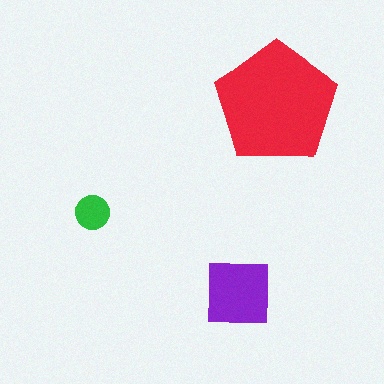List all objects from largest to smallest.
The red pentagon, the purple square, the green circle.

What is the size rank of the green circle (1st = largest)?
3rd.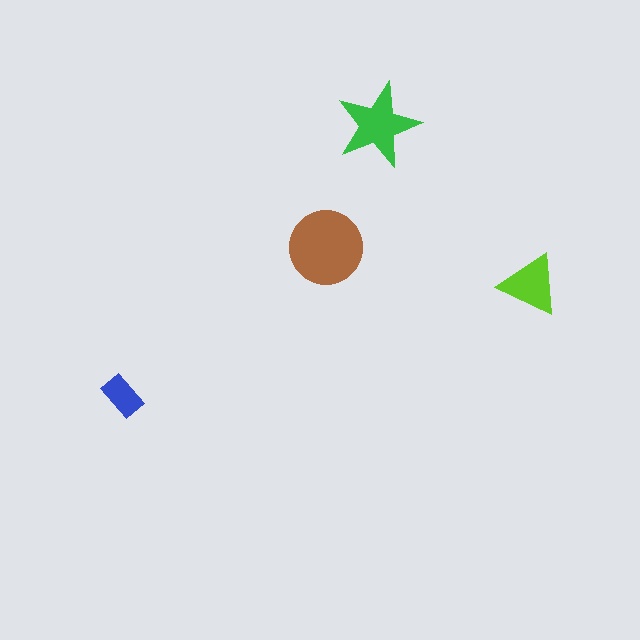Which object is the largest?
The brown circle.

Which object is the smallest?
The blue rectangle.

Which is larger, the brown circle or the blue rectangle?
The brown circle.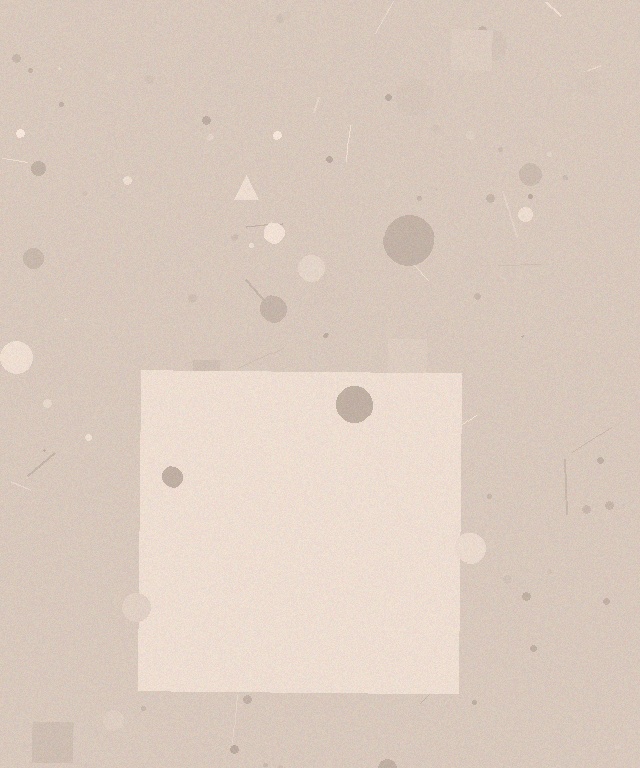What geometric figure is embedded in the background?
A square is embedded in the background.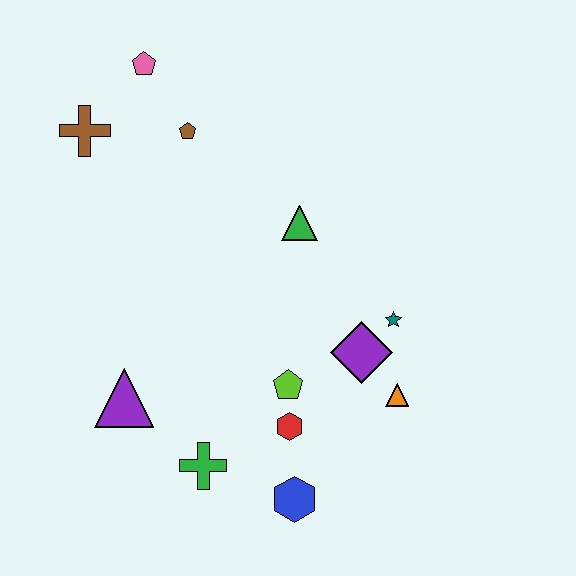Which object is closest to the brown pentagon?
The pink pentagon is closest to the brown pentagon.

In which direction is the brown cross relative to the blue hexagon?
The brown cross is above the blue hexagon.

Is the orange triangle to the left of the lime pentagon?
No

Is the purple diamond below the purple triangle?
No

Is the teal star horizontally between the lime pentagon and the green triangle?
No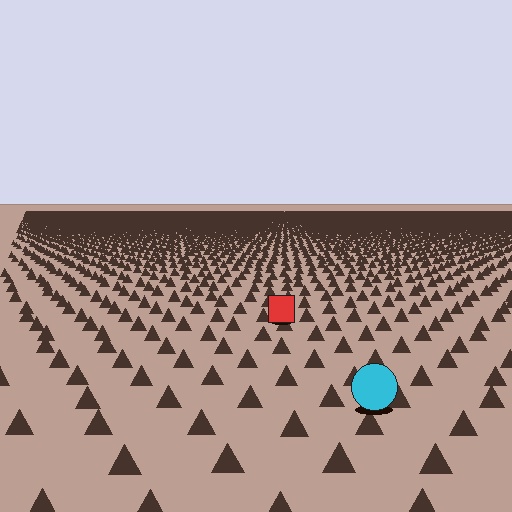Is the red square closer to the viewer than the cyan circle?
No. The cyan circle is closer — you can tell from the texture gradient: the ground texture is coarser near it.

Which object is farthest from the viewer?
The red square is farthest from the viewer. It appears smaller and the ground texture around it is denser.